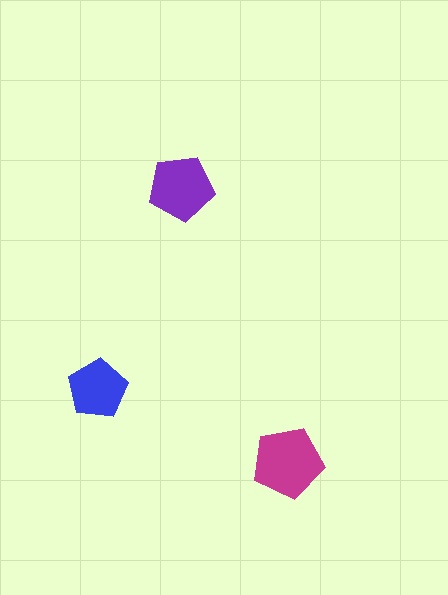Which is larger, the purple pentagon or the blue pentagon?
The purple one.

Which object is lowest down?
The magenta pentagon is bottommost.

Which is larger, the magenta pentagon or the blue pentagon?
The magenta one.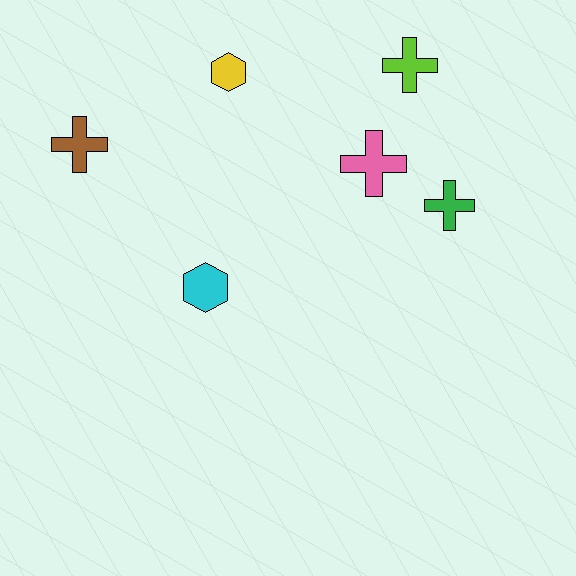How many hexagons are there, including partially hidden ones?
There are 2 hexagons.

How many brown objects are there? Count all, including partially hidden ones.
There is 1 brown object.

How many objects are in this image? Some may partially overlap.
There are 6 objects.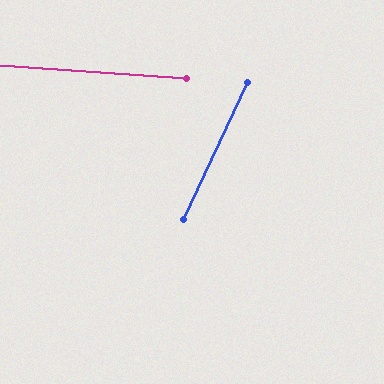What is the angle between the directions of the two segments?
Approximately 69 degrees.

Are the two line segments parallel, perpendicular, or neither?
Neither parallel nor perpendicular — they differ by about 69°.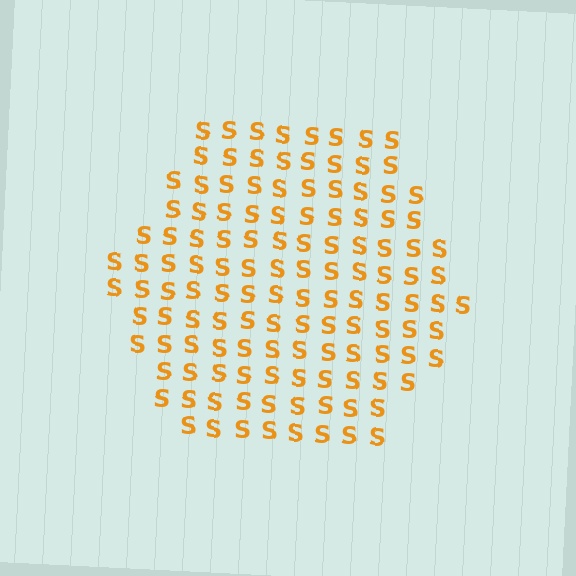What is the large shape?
The large shape is a hexagon.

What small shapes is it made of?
It is made of small letter S's.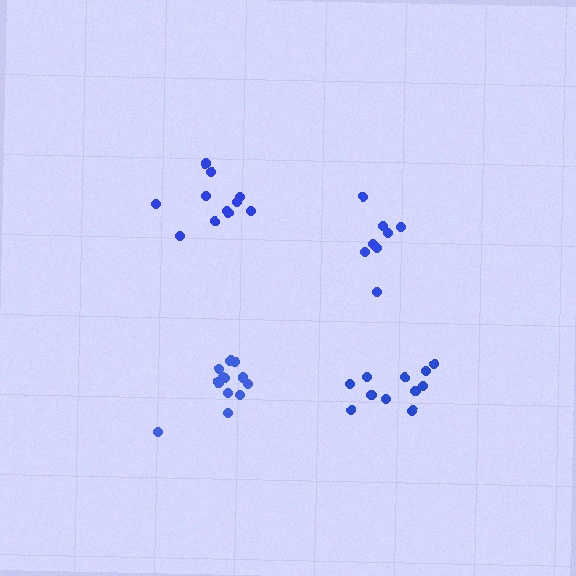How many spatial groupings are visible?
There are 4 spatial groupings.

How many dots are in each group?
Group 1: 11 dots, Group 2: 12 dots, Group 3: 8 dots, Group 4: 11 dots (42 total).